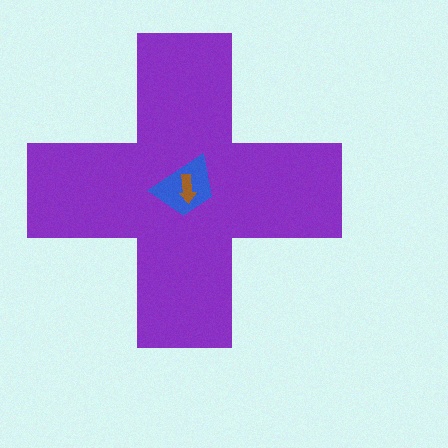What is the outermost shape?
The purple cross.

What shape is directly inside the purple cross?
The blue trapezoid.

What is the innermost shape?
The brown arrow.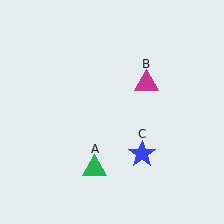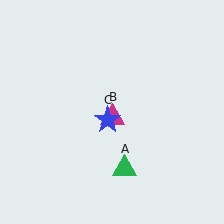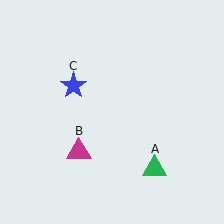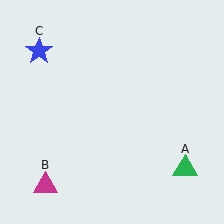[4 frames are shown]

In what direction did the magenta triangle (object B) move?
The magenta triangle (object B) moved down and to the left.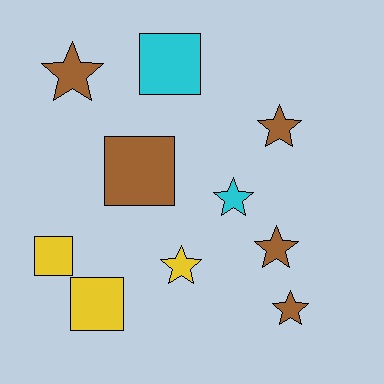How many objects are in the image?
There are 10 objects.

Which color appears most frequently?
Brown, with 5 objects.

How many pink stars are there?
There are no pink stars.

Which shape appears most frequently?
Star, with 6 objects.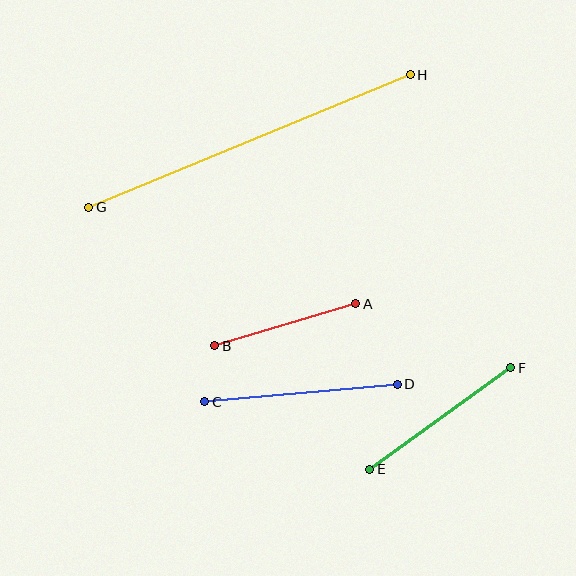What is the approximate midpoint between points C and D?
The midpoint is at approximately (301, 393) pixels.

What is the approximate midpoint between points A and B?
The midpoint is at approximately (285, 325) pixels.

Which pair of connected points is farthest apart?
Points G and H are farthest apart.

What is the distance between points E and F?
The distance is approximately 174 pixels.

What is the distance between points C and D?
The distance is approximately 193 pixels.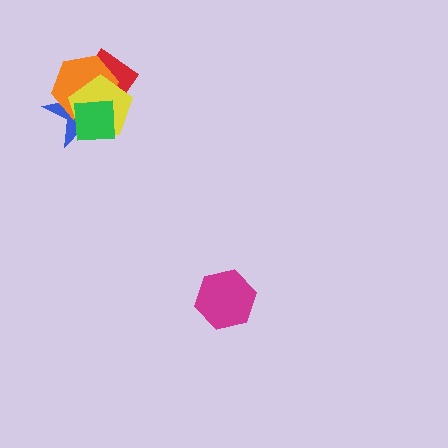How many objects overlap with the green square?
4 objects overlap with the green square.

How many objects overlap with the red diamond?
4 objects overlap with the red diamond.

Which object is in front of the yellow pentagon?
The green square is in front of the yellow pentagon.